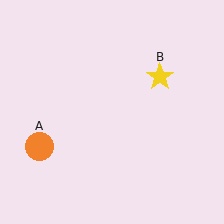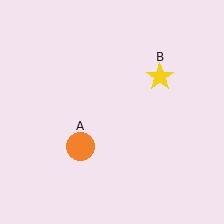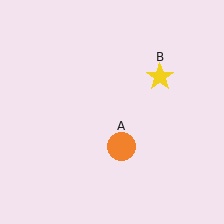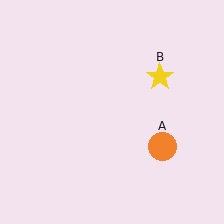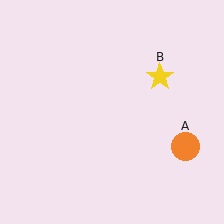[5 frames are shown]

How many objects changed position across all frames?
1 object changed position: orange circle (object A).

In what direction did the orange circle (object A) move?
The orange circle (object A) moved right.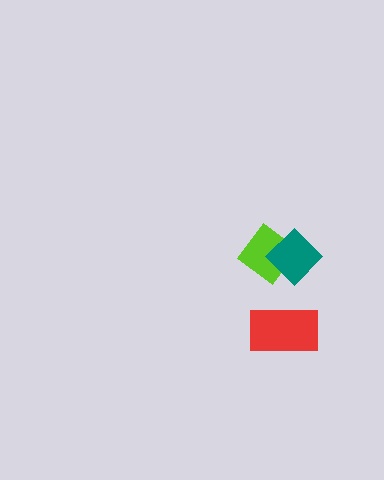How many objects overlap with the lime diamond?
1 object overlaps with the lime diamond.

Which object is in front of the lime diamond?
The teal diamond is in front of the lime diamond.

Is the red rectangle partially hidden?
No, no other shape covers it.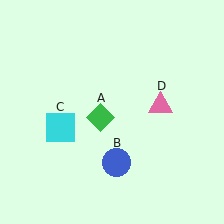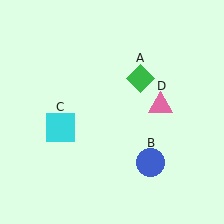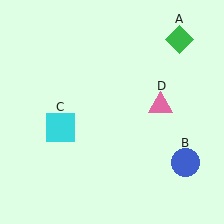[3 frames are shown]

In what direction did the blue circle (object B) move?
The blue circle (object B) moved right.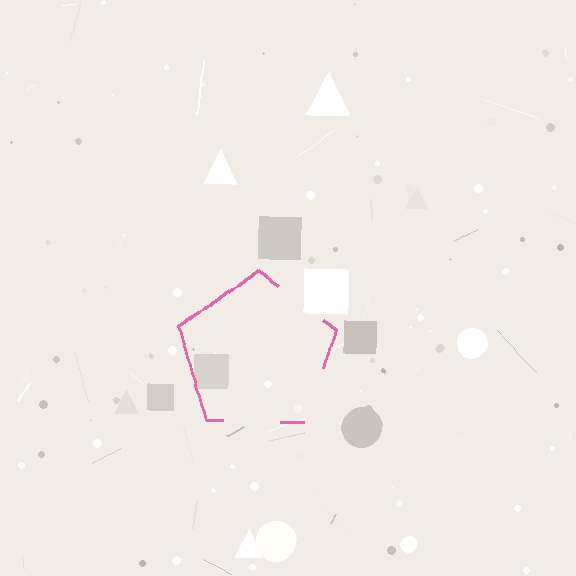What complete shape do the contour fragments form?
The contour fragments form a pentagon.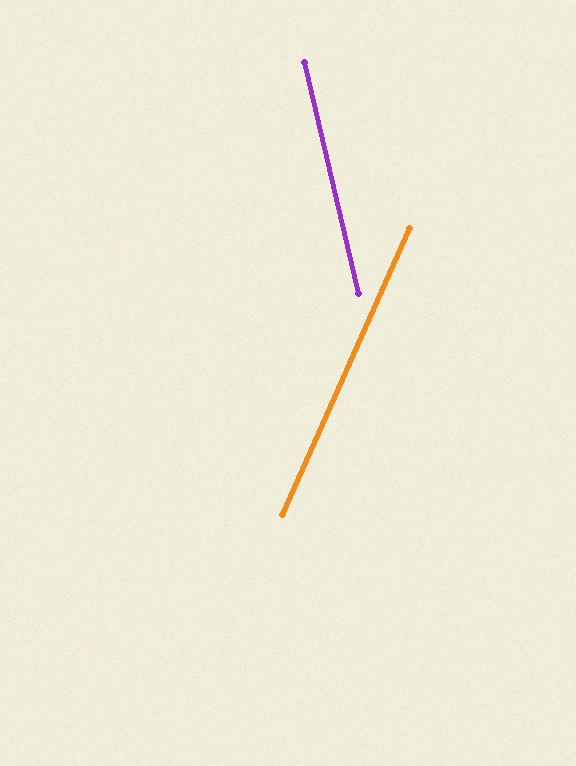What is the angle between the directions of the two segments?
Approximately 37 degrees.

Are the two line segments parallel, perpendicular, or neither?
Neither parallel nor perpendicular — they differ by about 37°.